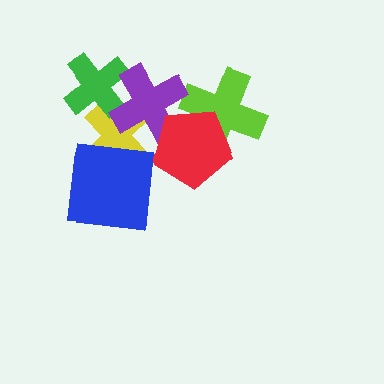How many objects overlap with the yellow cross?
3 objects overlap with the yellow cross.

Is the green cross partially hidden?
Yes, it is partially covered by another shape.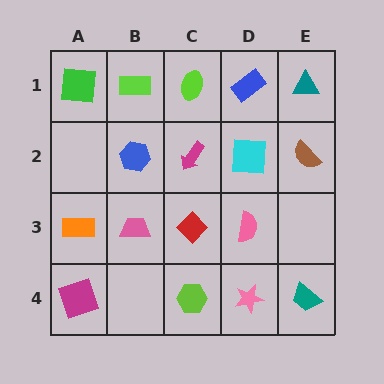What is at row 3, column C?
A red diamond.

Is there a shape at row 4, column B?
No, that cell is empty.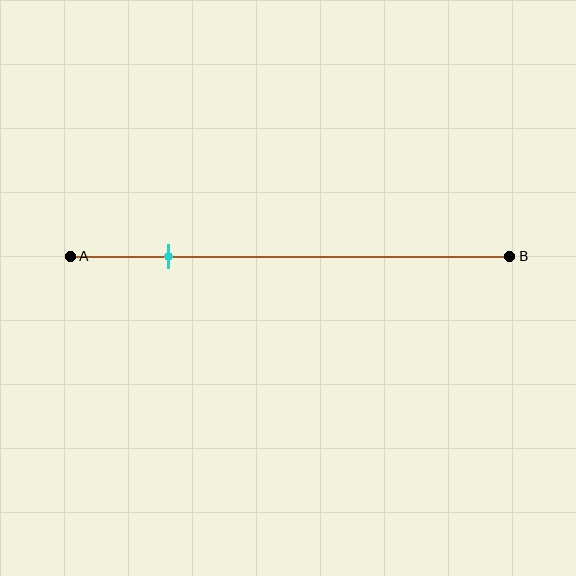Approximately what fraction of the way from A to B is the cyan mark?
The cyan mark is approximately 20% of the way from A to B.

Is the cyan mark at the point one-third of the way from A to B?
No, the mark is at about 20% from A, not at the 33% one-third point.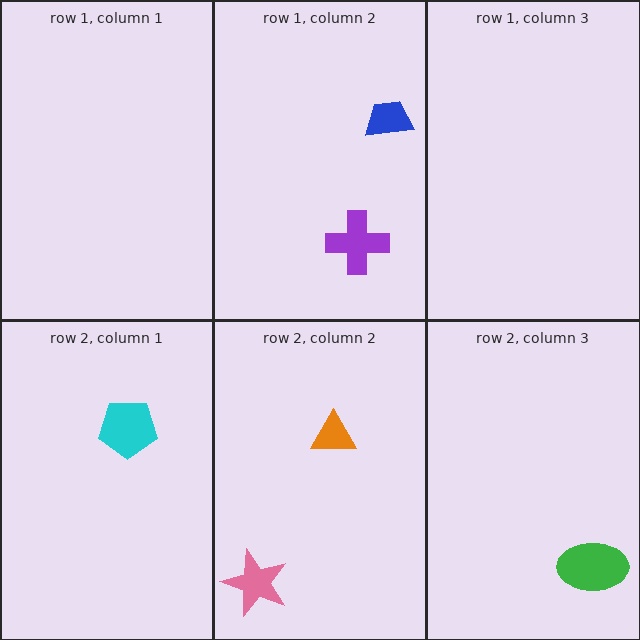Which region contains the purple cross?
The row 1, column 2 region.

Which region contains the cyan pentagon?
The row 2, column 1 region.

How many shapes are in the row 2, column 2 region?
2.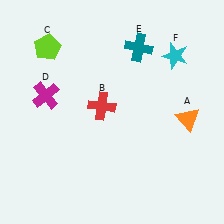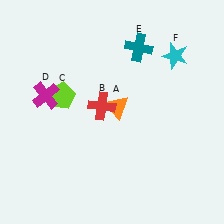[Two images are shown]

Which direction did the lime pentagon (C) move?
The lime pentagon (C) moved down.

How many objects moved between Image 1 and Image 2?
2 objects moved between the two images.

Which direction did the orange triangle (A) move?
The orange triangle (A) moved left.